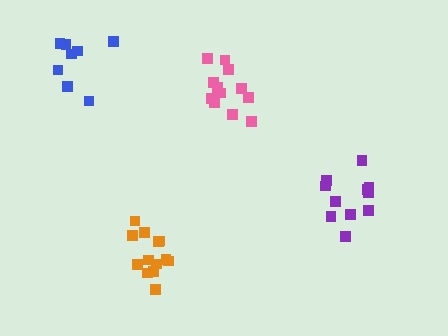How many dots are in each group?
Group 1: 11 dots, Group 2: 13 dots, Group 3: 12 dots, Group 4: 8 dots (44 total).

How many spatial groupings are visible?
There are 4 spatial groupings.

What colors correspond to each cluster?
The clusters are colored: purple, orange, pink, blue.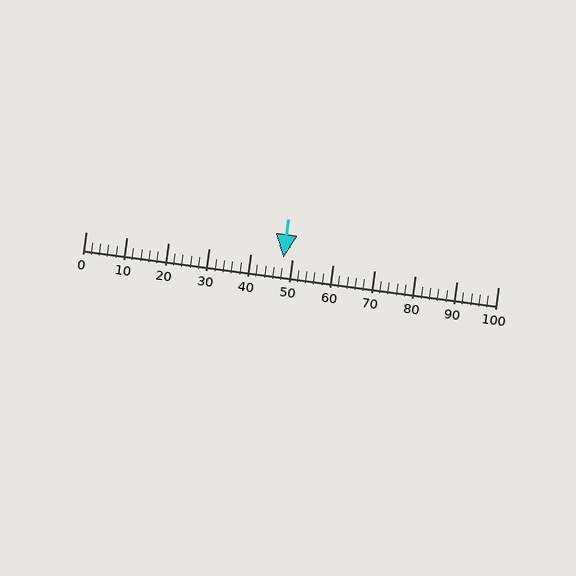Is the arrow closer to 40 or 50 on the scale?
The arrow is closer to 50.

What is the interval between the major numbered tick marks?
The major tick marks are spaced 10 units apart.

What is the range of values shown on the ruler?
The ruler shows values from 0 to 100.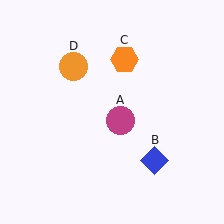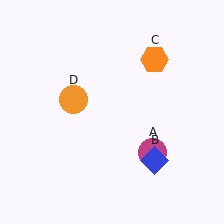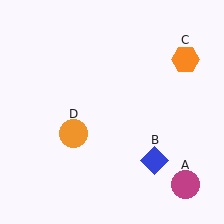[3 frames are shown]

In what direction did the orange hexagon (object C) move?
The orange hexagon (object C) moved right.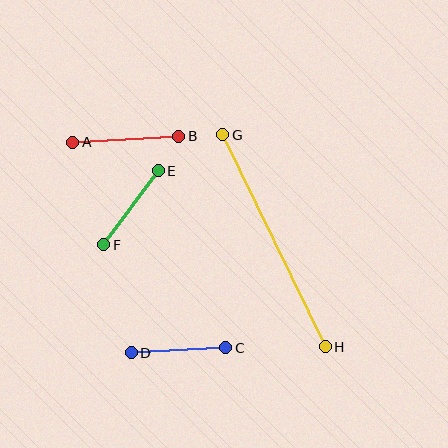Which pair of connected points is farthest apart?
Points G and H are farthest apart.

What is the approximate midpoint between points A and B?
The midpoint is at approximately (126, 139) pixels.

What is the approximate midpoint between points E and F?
The midpoint is at approximately (131, 208) pixels.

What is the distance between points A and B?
The distance is approximately 106 pixels.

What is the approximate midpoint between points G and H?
The midpoint is at approximately (274, 241) pixels.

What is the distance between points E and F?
The distance is approximately 92 pixels.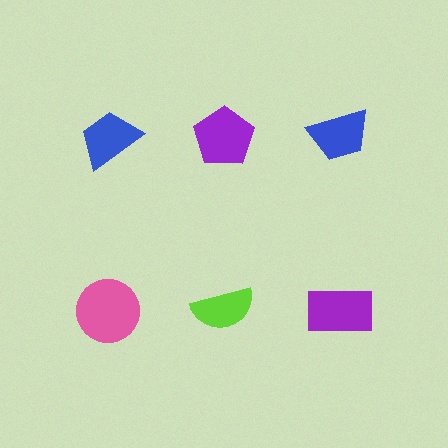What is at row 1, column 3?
A blue trapezoid.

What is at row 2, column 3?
A purple rectangle.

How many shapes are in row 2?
3 shapes.